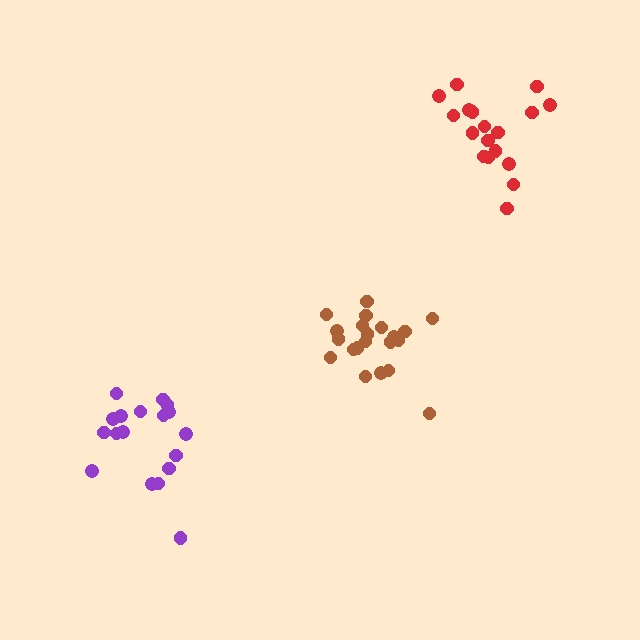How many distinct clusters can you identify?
There are 3 distinct clusters.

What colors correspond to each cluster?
The clusters are colored: red, brown, purple.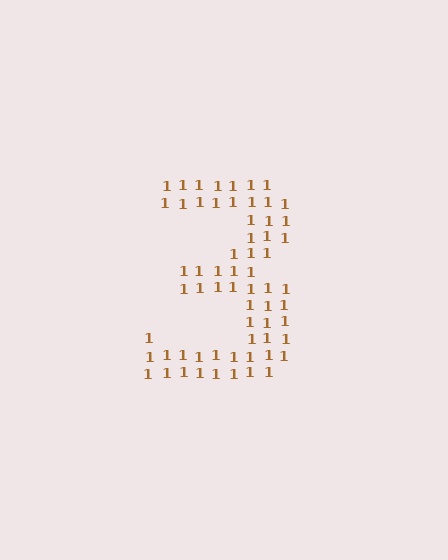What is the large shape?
The large shape is the digit 3.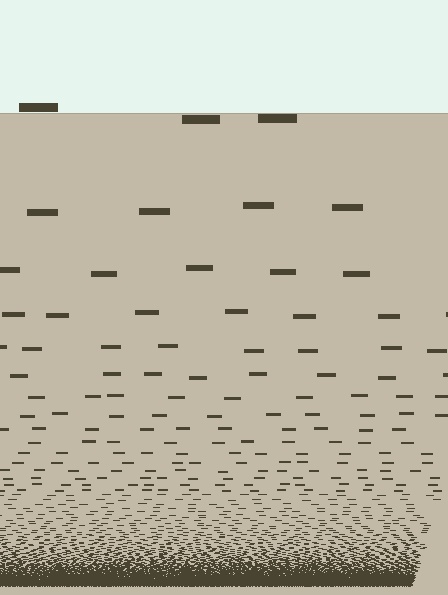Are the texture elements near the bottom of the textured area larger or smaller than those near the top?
Smaller. The gradient is inverted — elements near the bottom are smaller and denser.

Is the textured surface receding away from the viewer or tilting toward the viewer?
The surface appears to tilt toward the viewer. Texture elements get larger and sparser toward the top.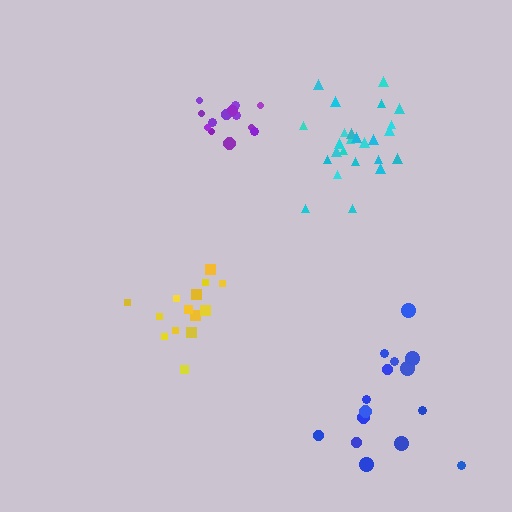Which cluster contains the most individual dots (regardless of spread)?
Cyan (25).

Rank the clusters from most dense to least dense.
cyan, yellow, purple, blue.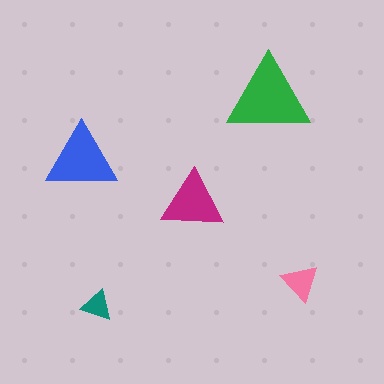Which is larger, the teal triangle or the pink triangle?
The pink one.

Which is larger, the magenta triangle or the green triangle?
The green one.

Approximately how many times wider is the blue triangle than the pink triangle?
About 2 times wider.